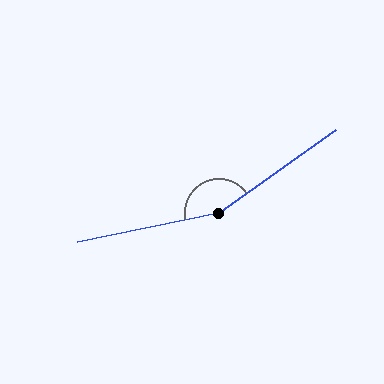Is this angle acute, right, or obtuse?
It is obtuse.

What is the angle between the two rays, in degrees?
Approximately 156 degrees.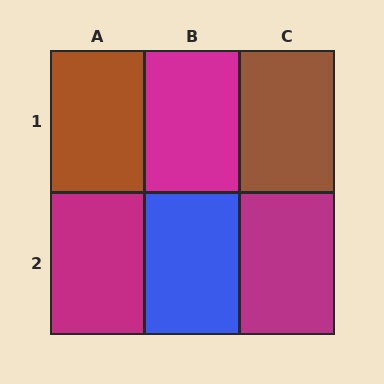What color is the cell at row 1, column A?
Brown.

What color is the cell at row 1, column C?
Brown.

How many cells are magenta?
3 cells are magenta.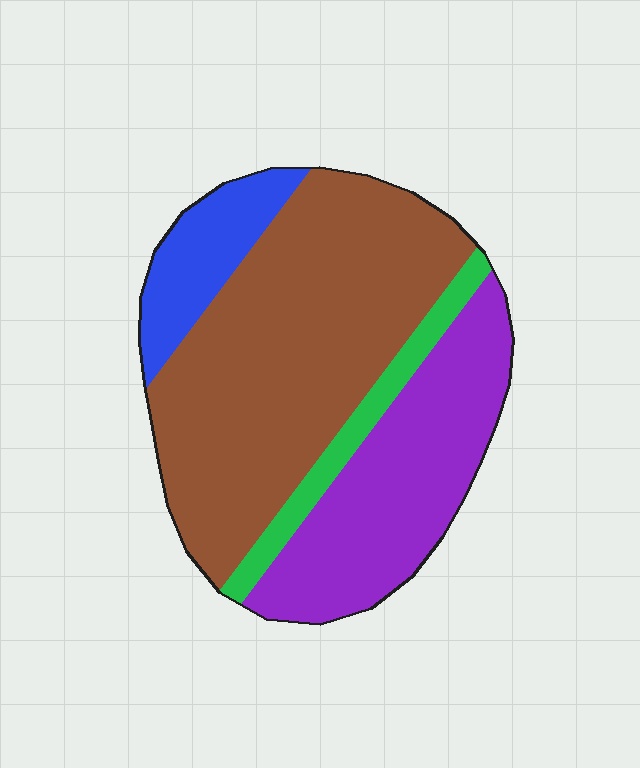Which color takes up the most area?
Brown, at roughly 50%.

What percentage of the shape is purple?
Purple covers 29% of the shape.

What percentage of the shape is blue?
Blue takes up about one tenth (1/10) of the shape.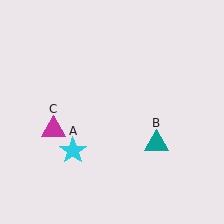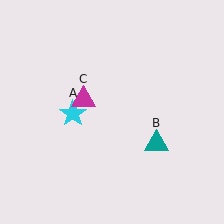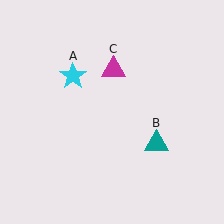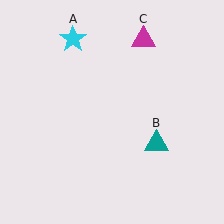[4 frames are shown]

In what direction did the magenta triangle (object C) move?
The magenta triangle (object C) moved up and to the right.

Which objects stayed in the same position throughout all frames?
Teal triangle (object B) remained stationary.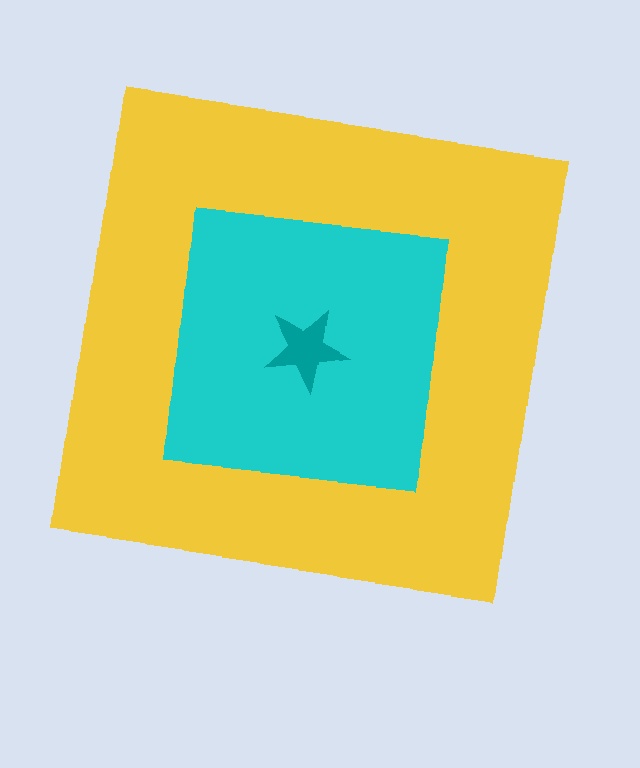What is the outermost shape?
The yellow square.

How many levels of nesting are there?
3.